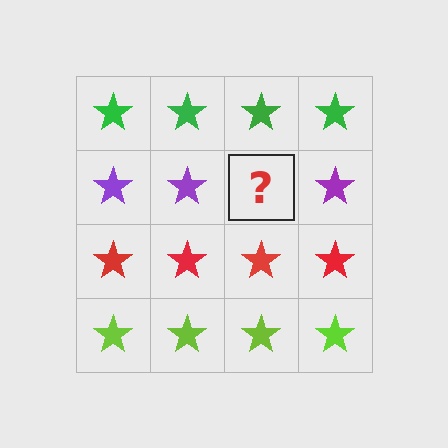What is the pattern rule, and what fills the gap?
The rule is that each row has a consistent color. The gap should be filled with a purple star.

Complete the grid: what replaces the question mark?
The question mark should be replaced with a purple star.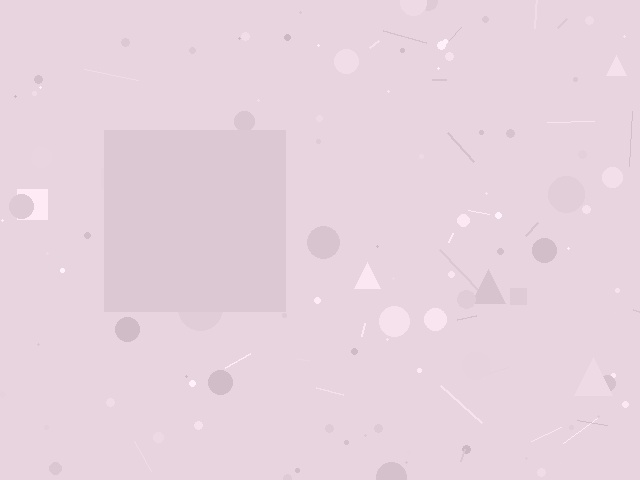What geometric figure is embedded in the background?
A square is embedded in the background.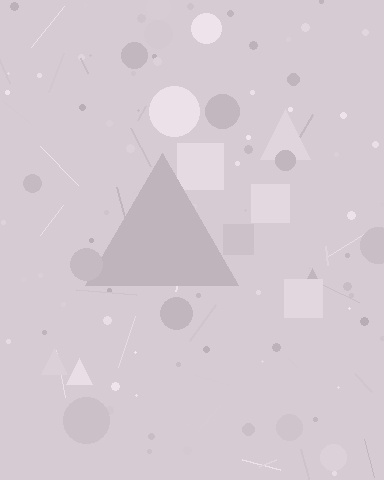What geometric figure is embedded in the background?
A triangle is embedded in the background.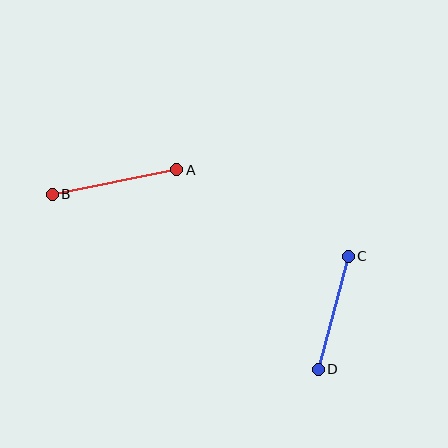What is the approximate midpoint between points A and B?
The midpoint is at approximately (114, 182) pixels.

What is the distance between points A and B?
The distance is approximately 127 pixels.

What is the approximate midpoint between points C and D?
The midpoint is at approximately (333, 313) pixels.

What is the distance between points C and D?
The distance is approximately 117 pixels.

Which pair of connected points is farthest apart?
Points A and B are farthest apart.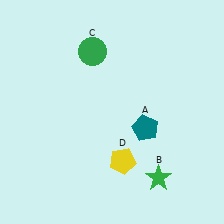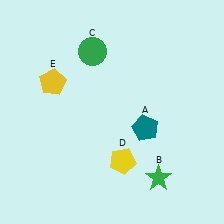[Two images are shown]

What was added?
A yellow pentagon (E) was added in Image 2.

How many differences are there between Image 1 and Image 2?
There is 1 difference between the two images.